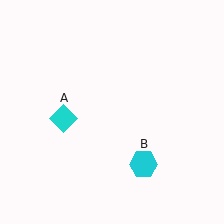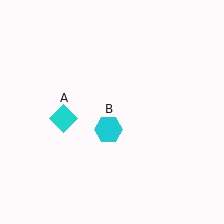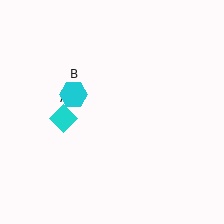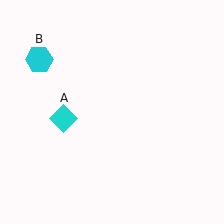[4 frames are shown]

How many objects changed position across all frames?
1 object changed position: cyan hexagon (object B).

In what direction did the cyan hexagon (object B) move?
The cyan hexagon (object B) moved up and to the left.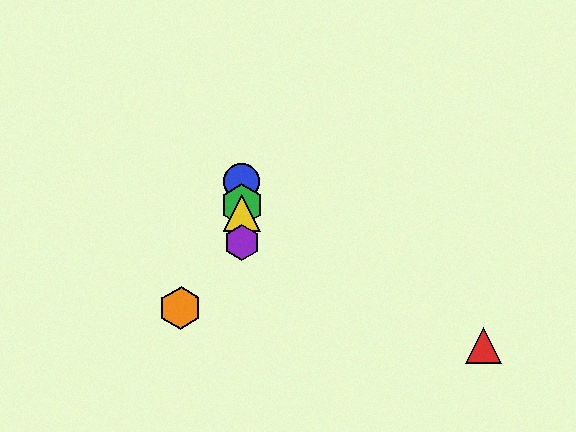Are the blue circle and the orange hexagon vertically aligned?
No, the blue circle is at x≈242 and the orange hexagon is at x≈181.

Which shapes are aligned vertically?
The blue circle, the green hexagon, the yellow triangle, the purple hexagon are aligned vertically.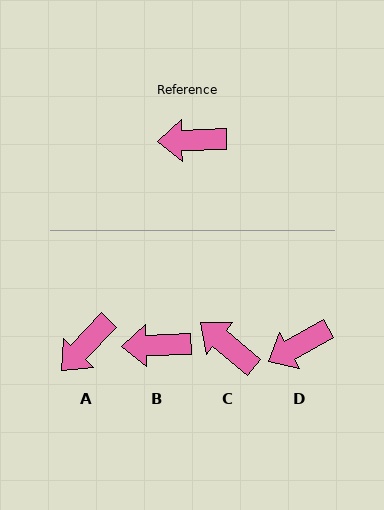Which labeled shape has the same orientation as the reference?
B.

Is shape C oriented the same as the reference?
No, it is off by about 41 degrees.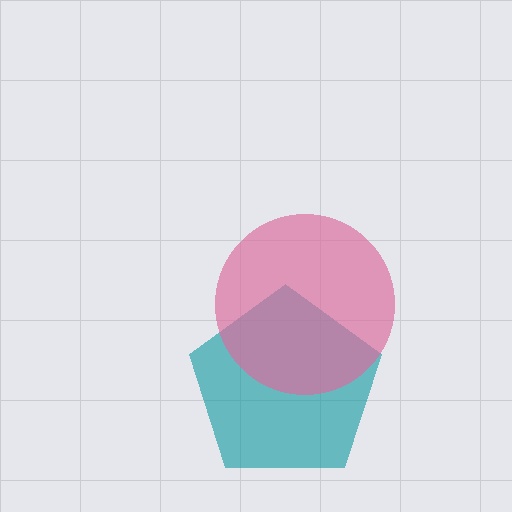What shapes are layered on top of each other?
The layered shapes are: a teal pentagon, a pink circle.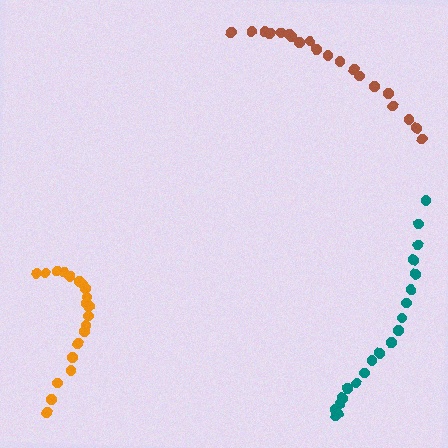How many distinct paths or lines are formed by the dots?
There are 3 distinct paths.